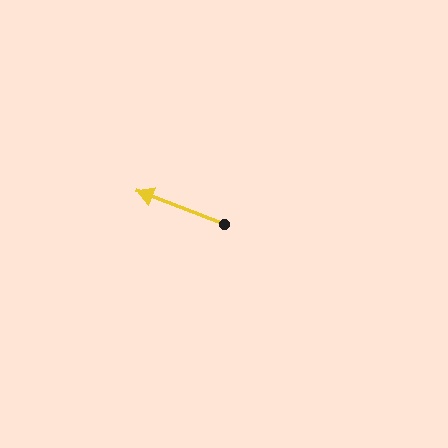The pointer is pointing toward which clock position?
Roughly 10 o'clock.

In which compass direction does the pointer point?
West.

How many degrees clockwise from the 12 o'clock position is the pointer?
Approximately 291 degrees.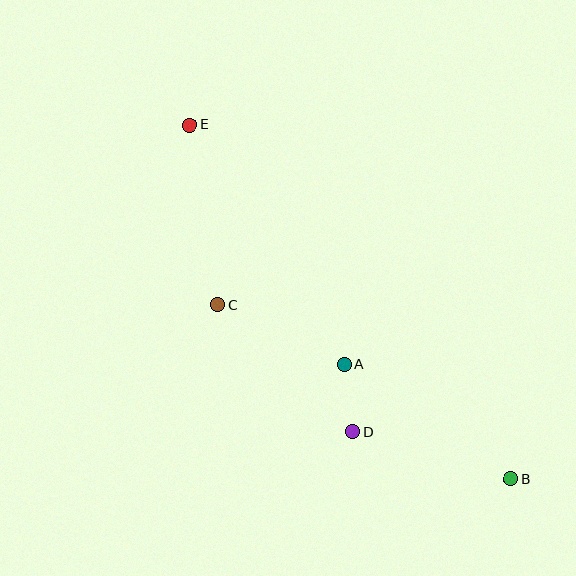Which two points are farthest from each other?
Points B and E are farthest from each other.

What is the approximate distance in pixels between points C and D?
The distance between C and D is approximately 185 pixels.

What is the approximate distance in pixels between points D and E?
The distance between D and E is approximately 347 pixels.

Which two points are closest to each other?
Points A and D are closest to each other.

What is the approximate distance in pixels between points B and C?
The distance between B and C is approximately 341 pixels.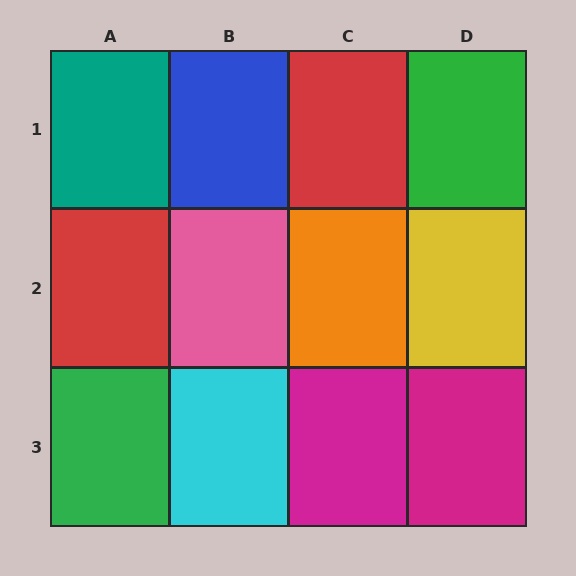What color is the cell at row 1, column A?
Teal.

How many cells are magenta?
2 cells are magenta.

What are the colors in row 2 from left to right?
Red, pink, orange, yellow.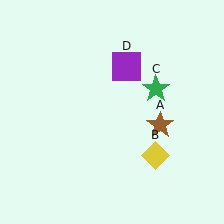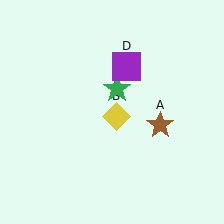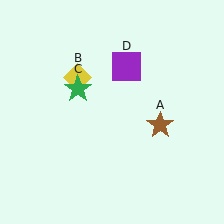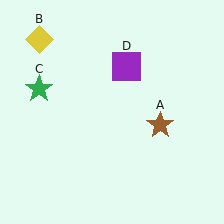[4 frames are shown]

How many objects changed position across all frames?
2 objects changed position: yellow diamond (object B), green star (object C).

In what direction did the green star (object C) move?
The green star (object C) moved left.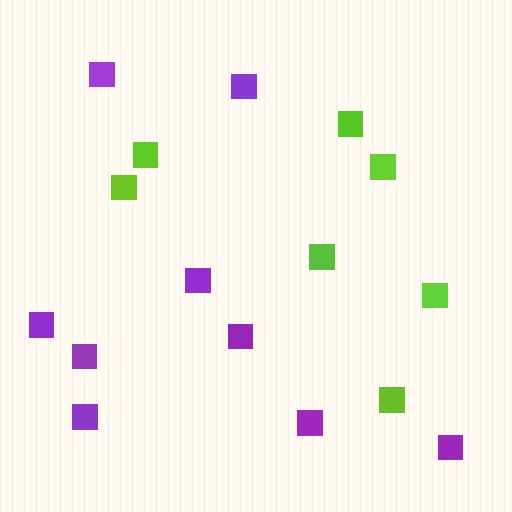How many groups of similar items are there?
There are 2 groups: one group of purple squares (9) and one group of lime squares (7).